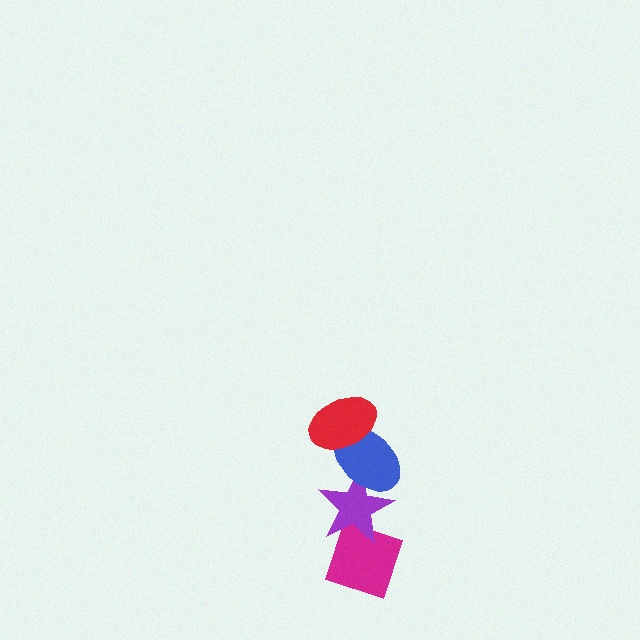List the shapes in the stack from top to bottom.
From top to bottom: the red ellipse, the blue ellipse, the purple star, the magenta diamond.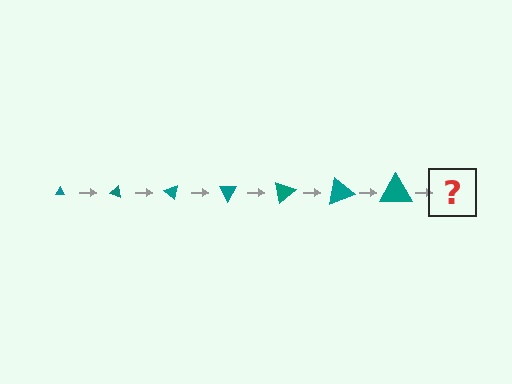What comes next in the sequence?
The next element should be a triangle, larger than the previous one and rotated 140 degrees from the start.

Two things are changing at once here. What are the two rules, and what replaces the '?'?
The two rules are that the triangle grows larger each step and it rotates 20 degrees each step. The '?' should be a triangle, larger than the previous one and rotated 140 degrees from the start.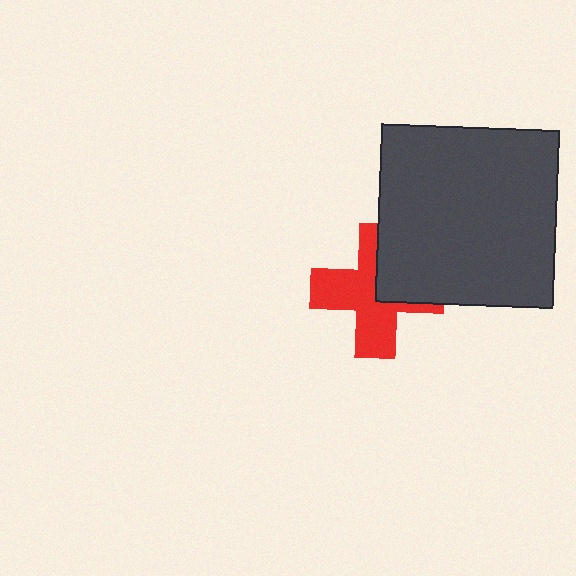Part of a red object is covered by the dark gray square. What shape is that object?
It is a cross.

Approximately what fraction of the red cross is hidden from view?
Roughly 36% of the red cross is hidden behind the dark gray square.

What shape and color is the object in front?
The object in front is a dark gray square.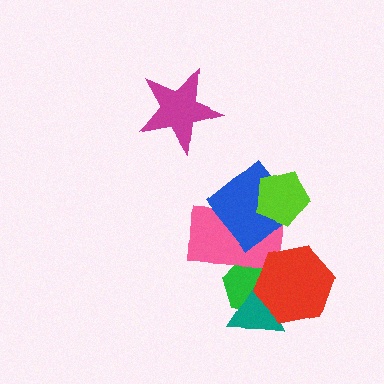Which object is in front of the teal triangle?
The red hexagon is in front of the teal triangle.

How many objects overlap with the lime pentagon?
2 objects overlap with the lime pentagon.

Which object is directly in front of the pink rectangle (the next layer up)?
The blue diamond is directly in front of the pink rectangle.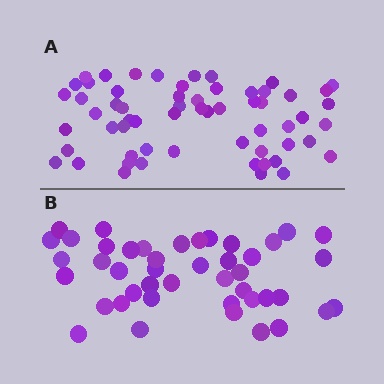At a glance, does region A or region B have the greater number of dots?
Region A (the top region) has more dots.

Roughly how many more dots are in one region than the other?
Region A has approximately 15 more dots than region B.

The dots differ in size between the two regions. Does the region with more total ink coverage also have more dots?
No. Region B has more total ink coverage because its dots are larger, but region A actually contains more individual dots. Total area can be misleading — the number of items is what matters here.